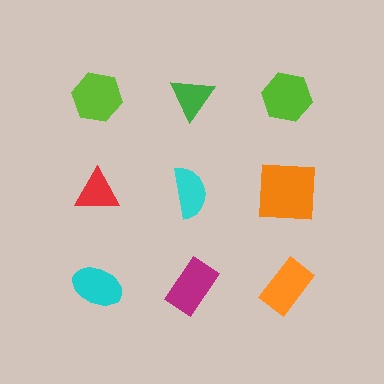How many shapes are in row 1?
3 shapes.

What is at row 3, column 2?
A magenta rectangle.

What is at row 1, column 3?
A lime hexagon.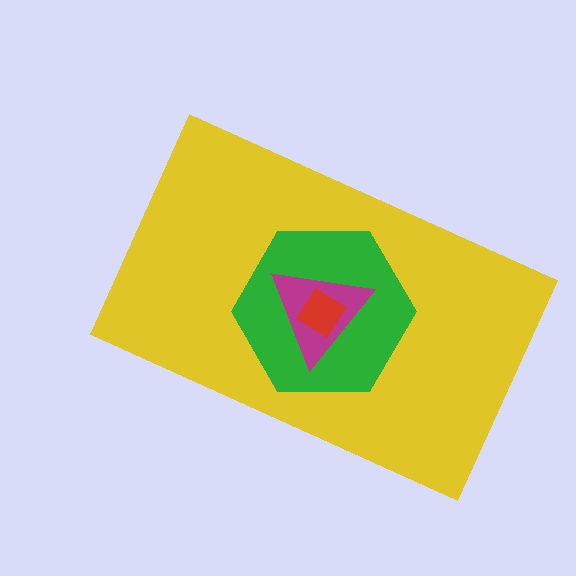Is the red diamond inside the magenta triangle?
Yes.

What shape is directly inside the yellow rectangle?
The green hexagon.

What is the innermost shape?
The red diamond.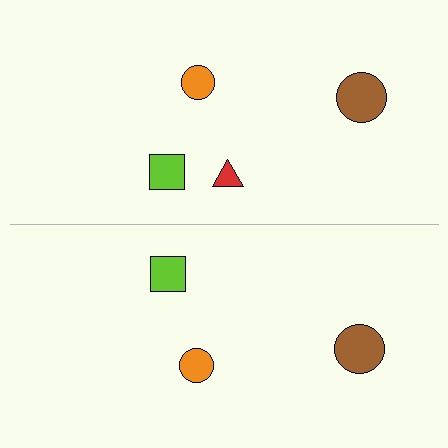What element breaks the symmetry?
A red triangle is missing from the bottom side.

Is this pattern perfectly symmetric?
No, the pattern is not perfectly symmetric. A red triangle is missing from the bottom side.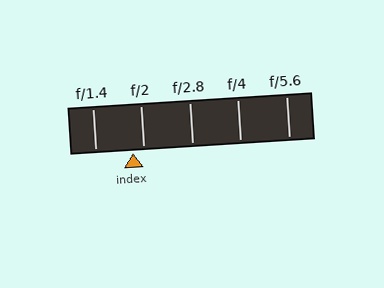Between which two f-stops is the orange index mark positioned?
The index mark is between f/1.4 and f/2.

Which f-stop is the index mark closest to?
The index mark is closest to f/2.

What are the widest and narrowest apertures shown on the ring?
The widest aperture shown is f/1.4 and the narrowest is f/5.6.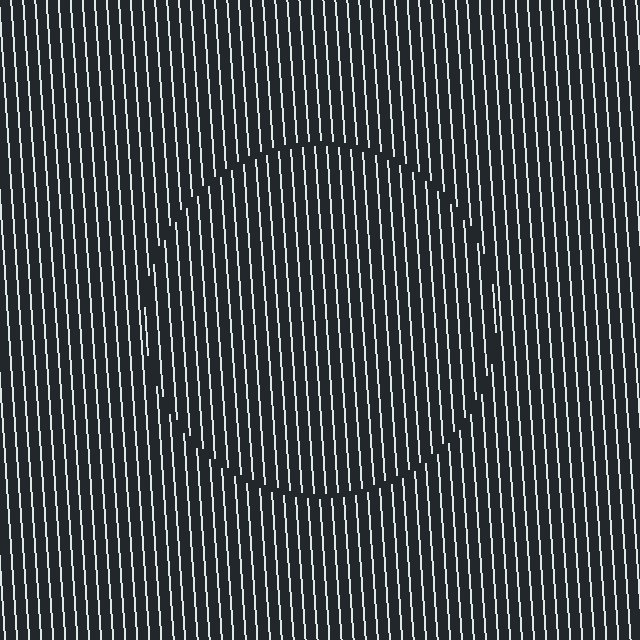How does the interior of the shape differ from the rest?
The interior of the shape contains the same grating, shifted by half a period — the contour is defined by the phase discontinuity where line-ends from the inner and outer gratings abut.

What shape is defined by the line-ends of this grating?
An illusory circle. The interior of the shape contains the same grating, shifted by half a period — the contour is defined by the phase discontinuity where line-ends from the inner and outer gratings abut.